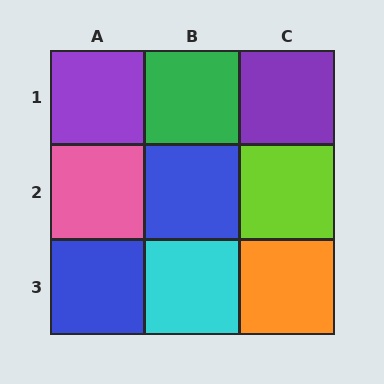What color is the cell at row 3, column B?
Cyan.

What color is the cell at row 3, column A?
Blue.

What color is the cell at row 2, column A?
Pink.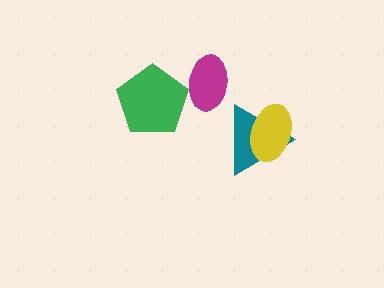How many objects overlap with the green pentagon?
1 object overlaps with the green pentagon.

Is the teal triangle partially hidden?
Yes, it is partially covered by another shape.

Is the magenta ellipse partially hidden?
Yes, it is partially covered by another shape.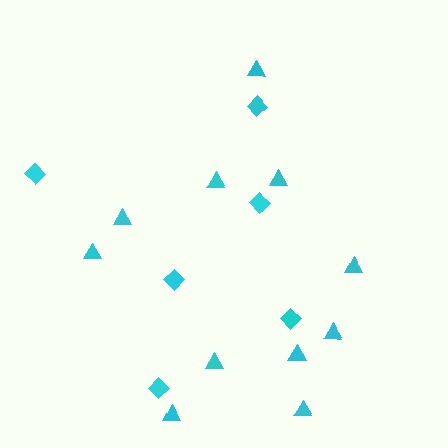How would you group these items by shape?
There are 2 groups: one group of triangles (11) and one group of diamonds (6).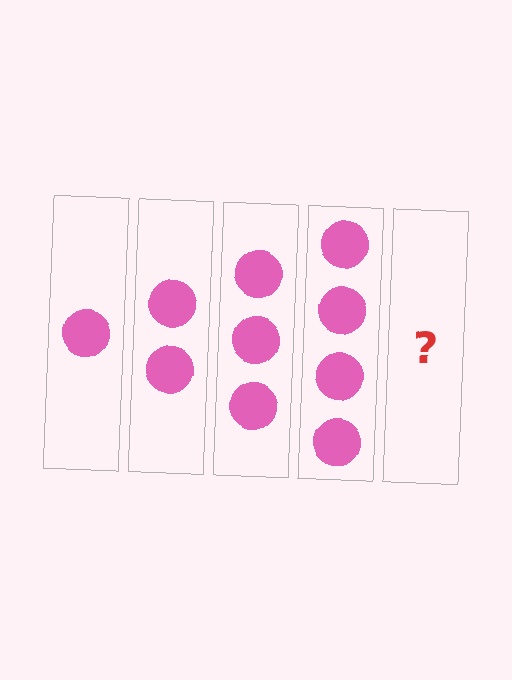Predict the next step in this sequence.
The next step is 5 circles.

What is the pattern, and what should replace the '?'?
The pattern is that each step adds one more circle. The '?' should be 5 circles.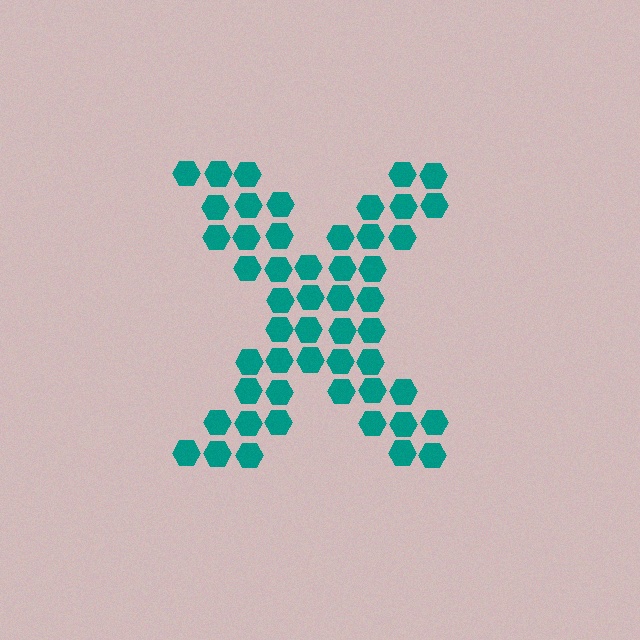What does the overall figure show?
The overall figure shows the letter X.